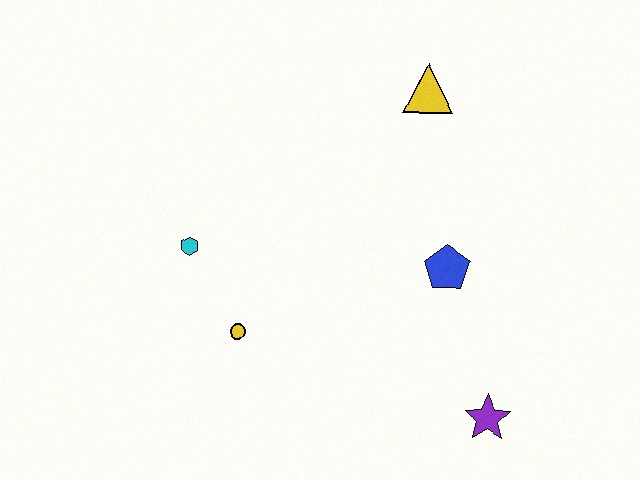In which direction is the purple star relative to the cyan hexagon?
The purple star is to the right of the cyan hexagon.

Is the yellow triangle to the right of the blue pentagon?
No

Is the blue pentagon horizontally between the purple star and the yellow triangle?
Yes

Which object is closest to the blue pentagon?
The purple star is closest to the blue pentagon.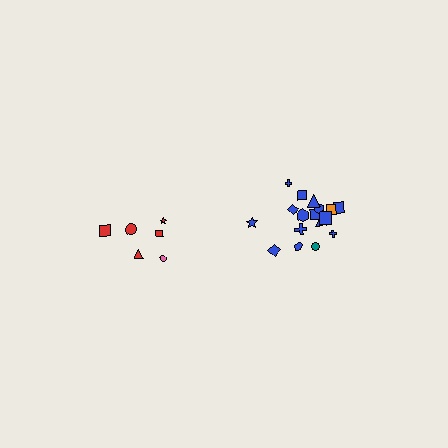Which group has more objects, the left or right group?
The right group.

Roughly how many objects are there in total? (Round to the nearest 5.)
Roughly 25 objects in total.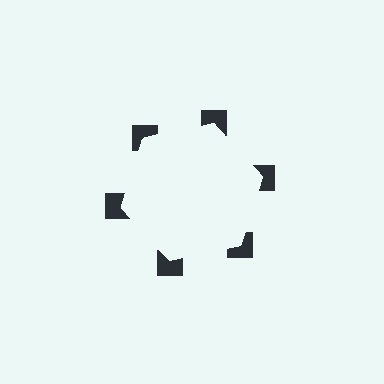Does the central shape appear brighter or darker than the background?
It typically appears slightly brighter than the background, even though no actual brightness change is drawn.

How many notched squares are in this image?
There are 6 — one at each vertex of the illusory hexagon.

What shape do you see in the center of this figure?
An illusory hexagon — its edges are inferred from the aligned wedge cuts in the notched squares, not physically drawn.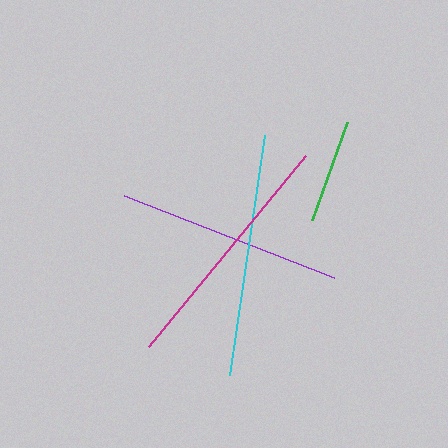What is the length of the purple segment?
The purple segment is approximately 225 pixels long.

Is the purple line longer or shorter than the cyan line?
The cyan line is longer than the purple line.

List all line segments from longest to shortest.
From longest to shortest: magenta, cyan, purple, green.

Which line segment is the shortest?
The green line is the shortest at approximately 104 pixels.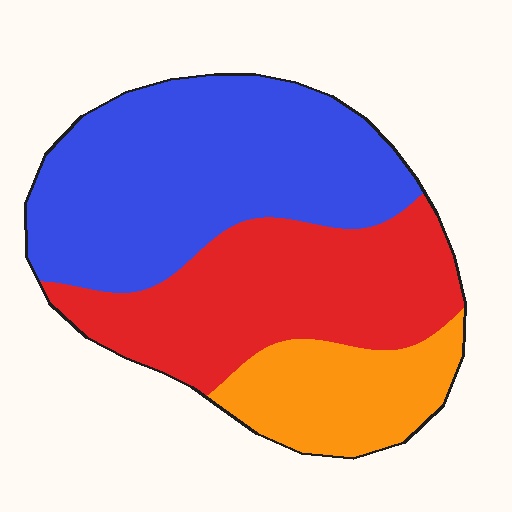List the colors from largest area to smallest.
From largest to smallest: blue, red, orange.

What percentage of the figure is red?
Red takes up about three eighths (3/8) of the figure.